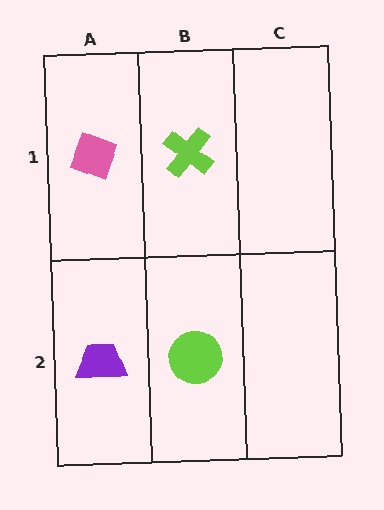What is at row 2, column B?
A lime circle.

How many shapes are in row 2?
2 shapes.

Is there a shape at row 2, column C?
No, that cell is empty.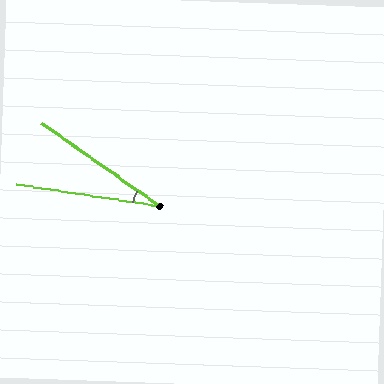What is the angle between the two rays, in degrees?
Approximately 27 degrees.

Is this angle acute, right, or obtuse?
It is acute.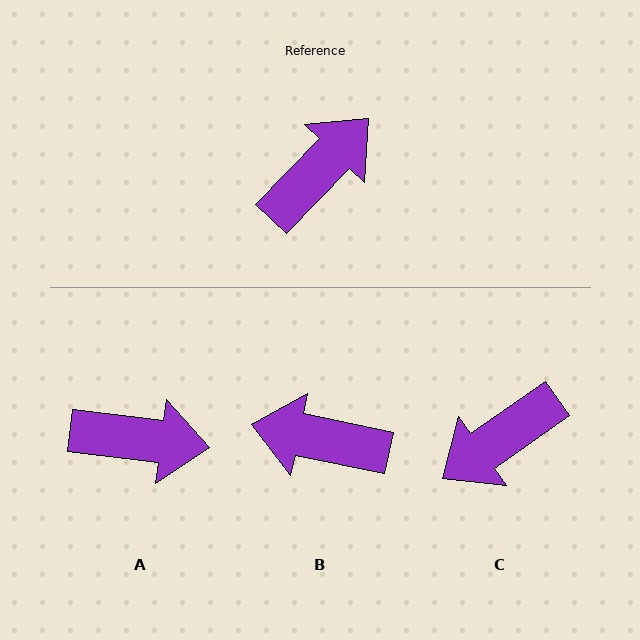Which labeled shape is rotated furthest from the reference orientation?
C, about 169 degrees away.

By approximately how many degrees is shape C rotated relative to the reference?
Approximately 169 degrees counter-clockwise.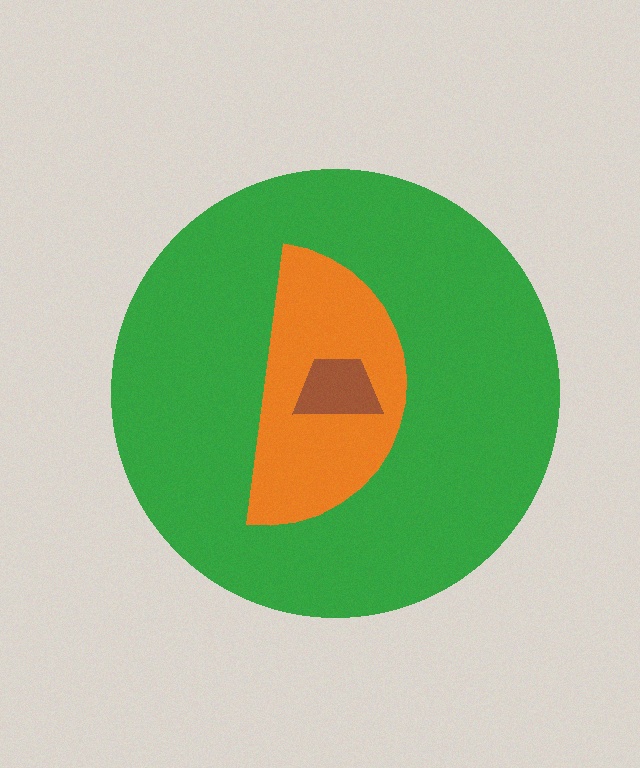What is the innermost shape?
The brown trapezoid.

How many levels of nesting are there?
3.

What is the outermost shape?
The green circle.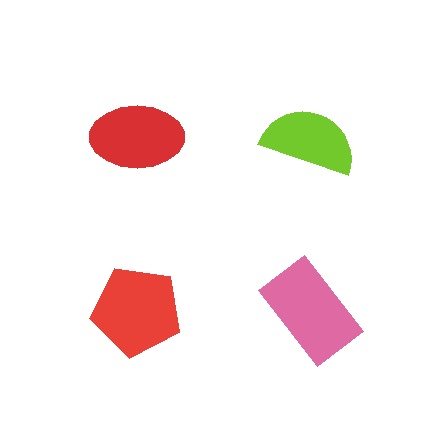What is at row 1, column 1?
A red ellipse.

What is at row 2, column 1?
A red pentagon.